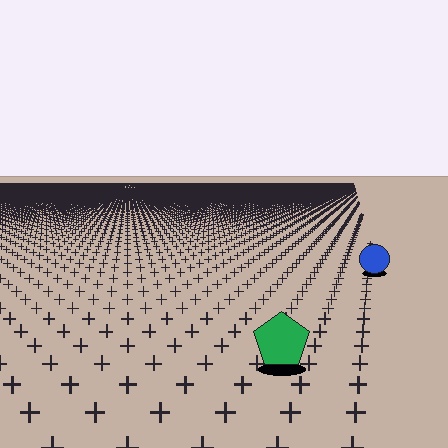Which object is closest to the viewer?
The green pentagon is closest. The texture marks near it are larger and more spread out.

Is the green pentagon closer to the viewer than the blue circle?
Yes. The green pentagon is closer — you can tell from the texture gradient: the ground texture is coarser near it.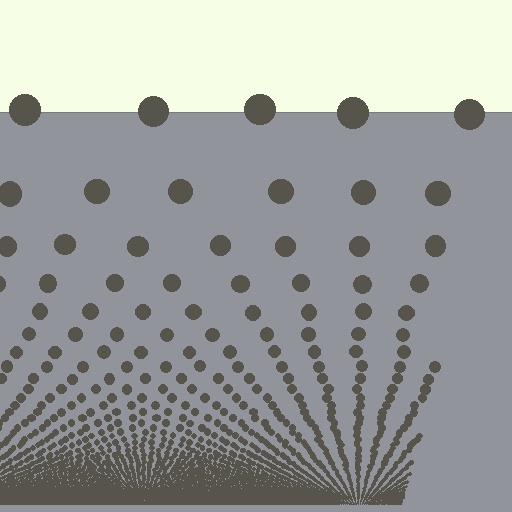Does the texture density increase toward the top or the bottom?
Density increases toward the bottom.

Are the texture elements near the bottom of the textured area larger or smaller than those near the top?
Smaller. The gradient is inverted — elements near the bottom are smaller and denser.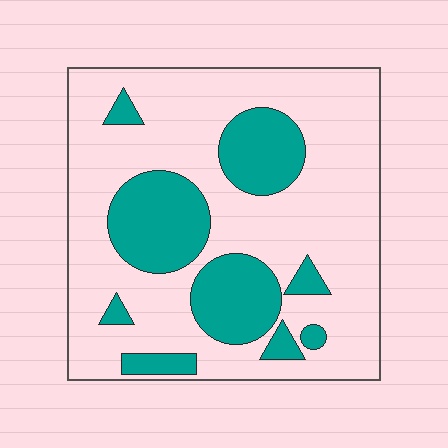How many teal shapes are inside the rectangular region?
9.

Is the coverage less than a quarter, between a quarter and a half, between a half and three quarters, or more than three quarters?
Between a quarter and a half.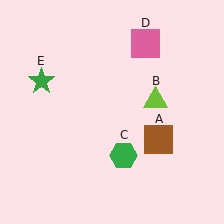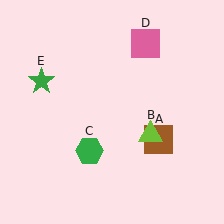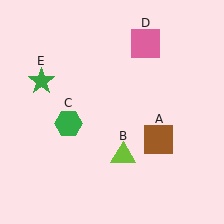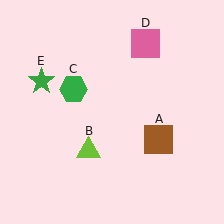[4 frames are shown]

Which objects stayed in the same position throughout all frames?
Brown square (object A) and pink square (object D) and green star (object E) remained stationary.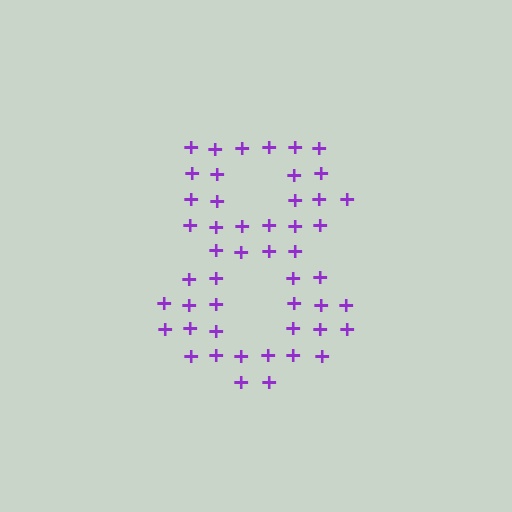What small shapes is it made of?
It is made of small plus signs.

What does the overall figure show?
The overall figure shows the digit 8.